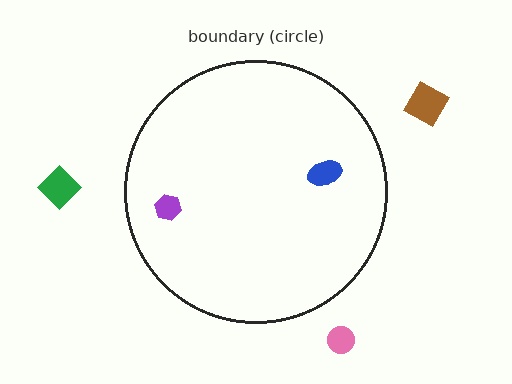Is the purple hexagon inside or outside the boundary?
Inside.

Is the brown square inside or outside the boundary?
Outside.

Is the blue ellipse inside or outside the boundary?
Inside.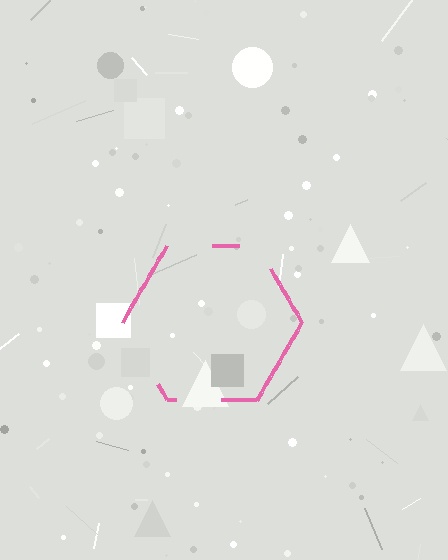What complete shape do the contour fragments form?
The contour fragments form a hexagon.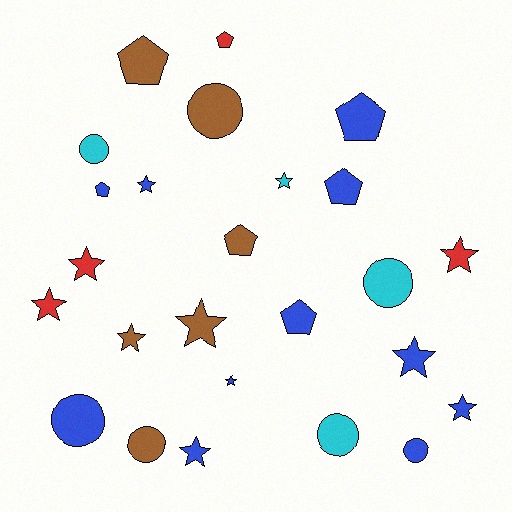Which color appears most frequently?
Blue, with 11 objects.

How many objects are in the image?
There are 25 objects.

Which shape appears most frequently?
Star, with 11 objects.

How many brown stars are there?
There are 2 brown stars.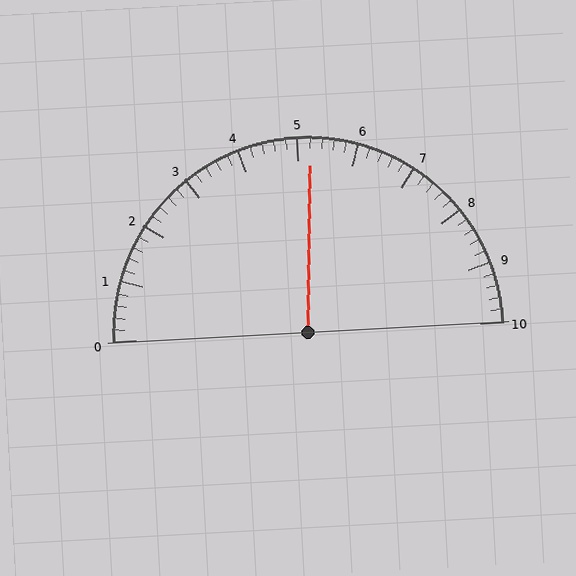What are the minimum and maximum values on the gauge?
The gauge ranges from 0 to 10.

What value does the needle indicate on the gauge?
The needle indicates approximately 5.2.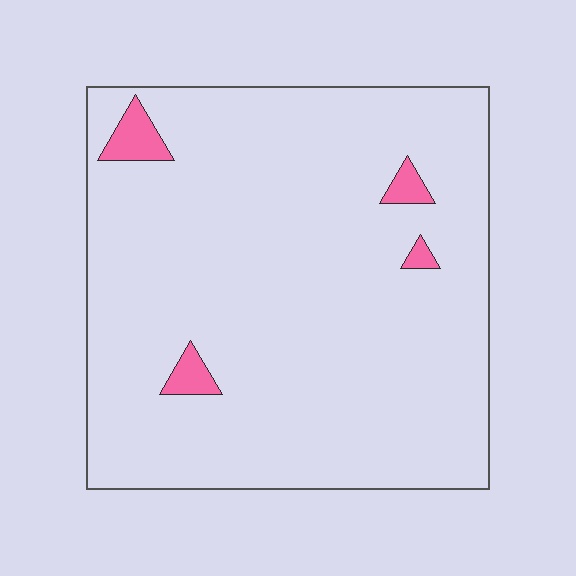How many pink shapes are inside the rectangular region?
4.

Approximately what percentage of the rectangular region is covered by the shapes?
Approximately 5%.